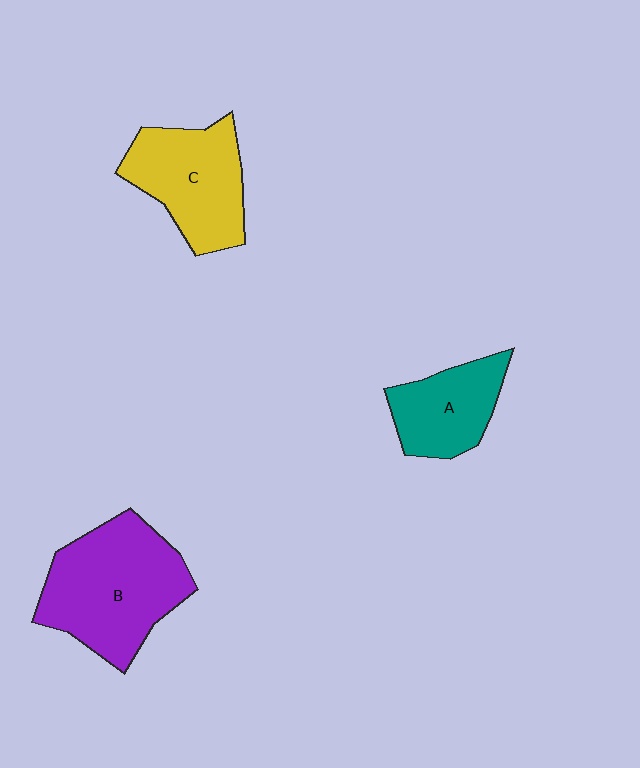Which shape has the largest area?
Shape B (purple).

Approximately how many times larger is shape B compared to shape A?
Approximately 1.8 times.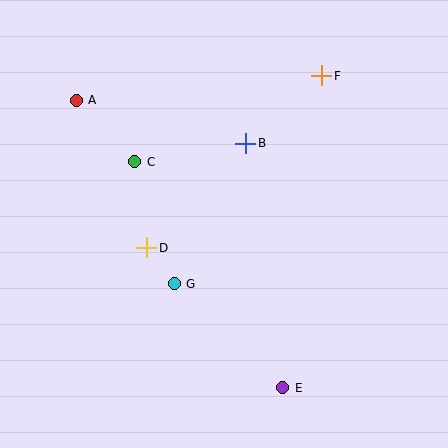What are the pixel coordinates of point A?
Point A is at (76, 100).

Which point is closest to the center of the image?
Point G at (174, 284) is closest to the center.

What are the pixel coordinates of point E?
Point E is at (283, 388).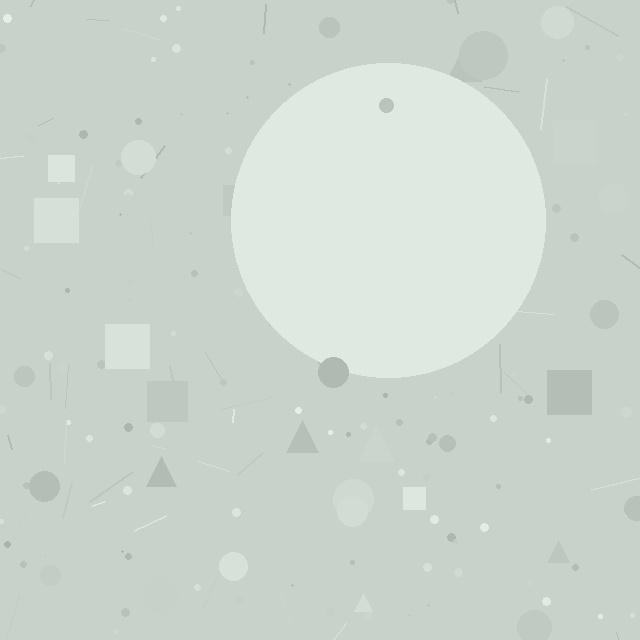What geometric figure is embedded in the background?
A circle is embedded in the background.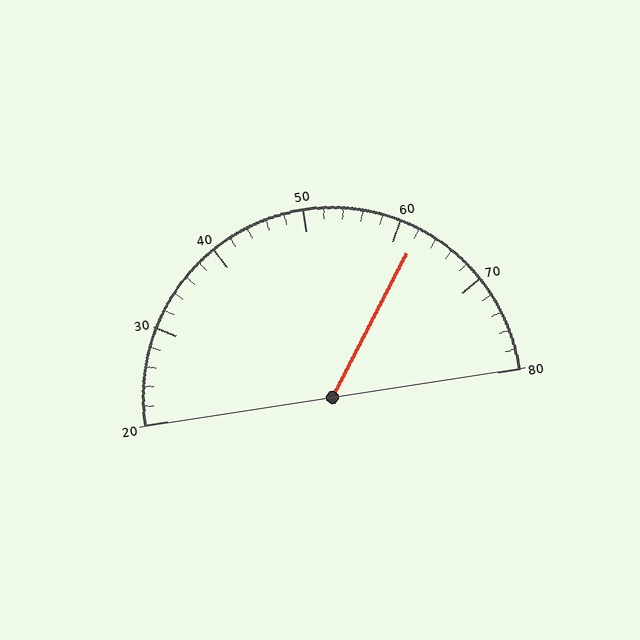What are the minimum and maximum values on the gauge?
The gauge ranges from 20 to 80.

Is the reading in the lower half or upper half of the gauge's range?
The reading is in the upper half of the range (20 to 80).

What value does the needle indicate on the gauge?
The needle indicates approximately 62.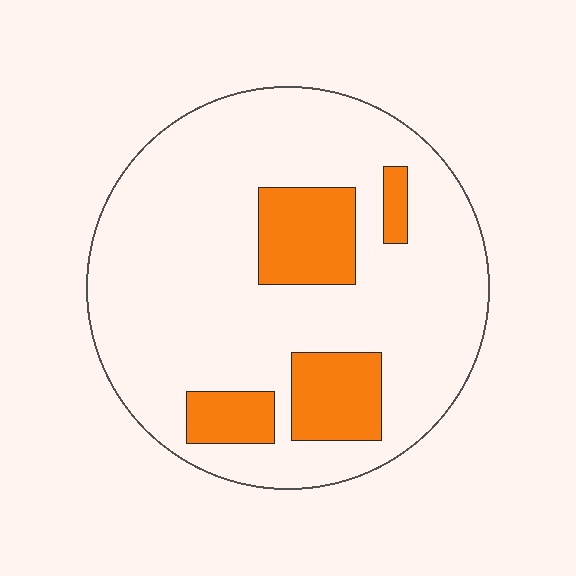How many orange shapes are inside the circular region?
4.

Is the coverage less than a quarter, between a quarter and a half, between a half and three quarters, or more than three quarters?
Less than a quarter.